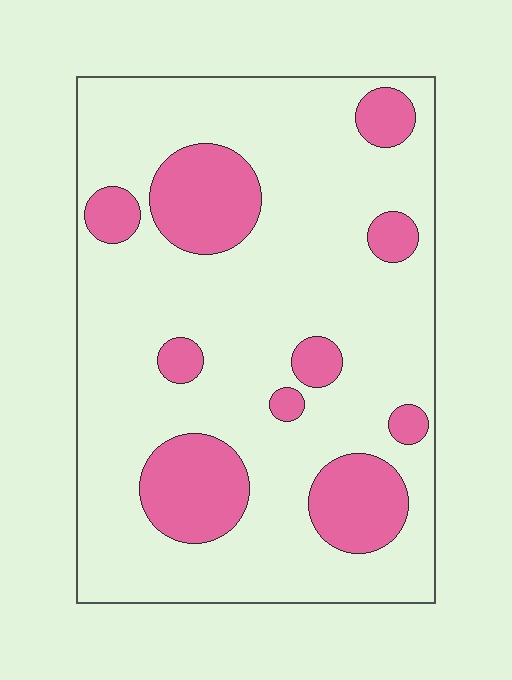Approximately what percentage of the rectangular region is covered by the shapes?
Approximately 20%.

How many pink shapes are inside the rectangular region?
10.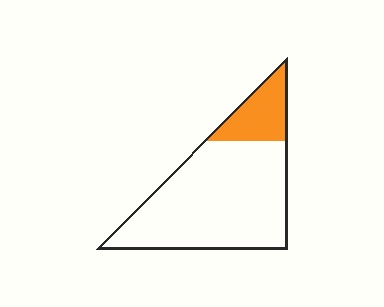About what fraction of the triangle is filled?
About one fifth (1/5).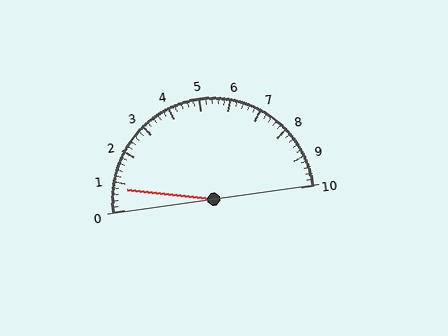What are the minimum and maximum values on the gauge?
The gauge ranges from 0 to 10.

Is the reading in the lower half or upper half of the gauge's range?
The reading is in the lower half of the range (0 to 10).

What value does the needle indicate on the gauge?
The needle indicates approximately 0.8.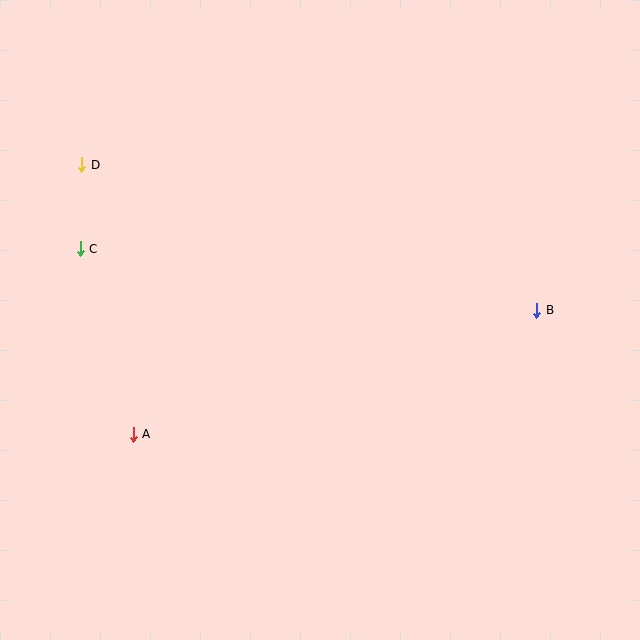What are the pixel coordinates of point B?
Point B is at (537, 310).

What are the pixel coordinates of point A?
Point A is at (133, 434).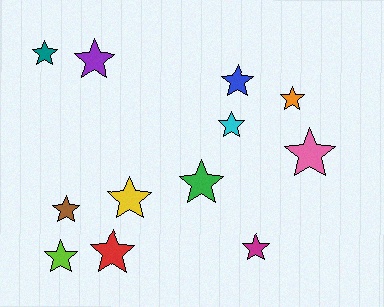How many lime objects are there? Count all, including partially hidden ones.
There is 1 lime object.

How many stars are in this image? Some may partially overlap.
There are 12 stars.